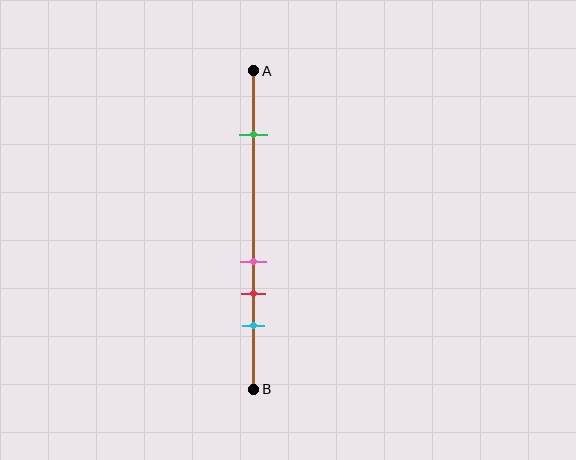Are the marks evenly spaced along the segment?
No, the marks are not evenly spaced.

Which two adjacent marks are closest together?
The pink and red marks are the closest adjacent pair.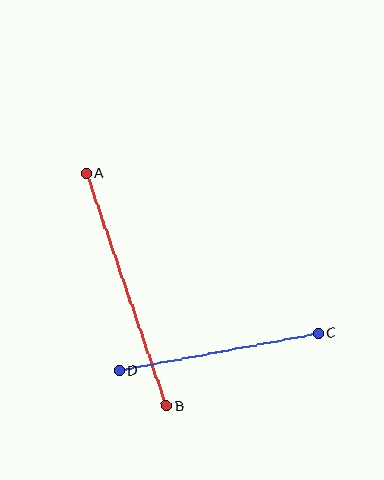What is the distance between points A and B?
The distance is approximately 246 pixels.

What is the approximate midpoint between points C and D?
The midpoint is at approximately (219, 352) pixels.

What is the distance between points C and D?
The distance is approximately 202 pixels.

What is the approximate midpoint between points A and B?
The midpoint is at approximately (126, 290) pixels.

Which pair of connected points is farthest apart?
Points A and B are farthest apart.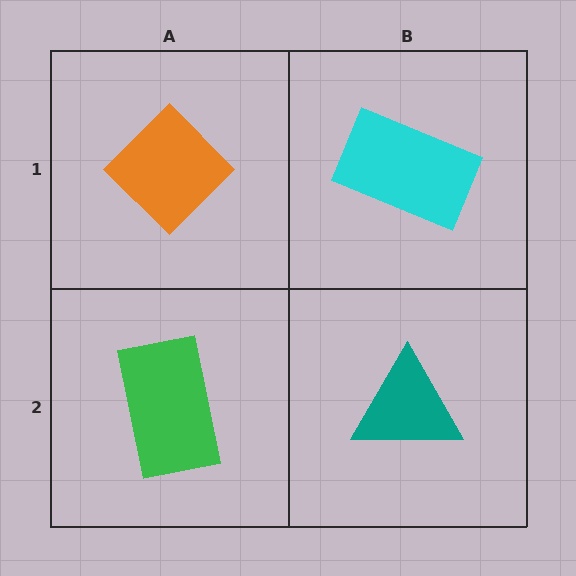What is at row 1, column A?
An orange diamond.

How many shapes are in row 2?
2 shapes.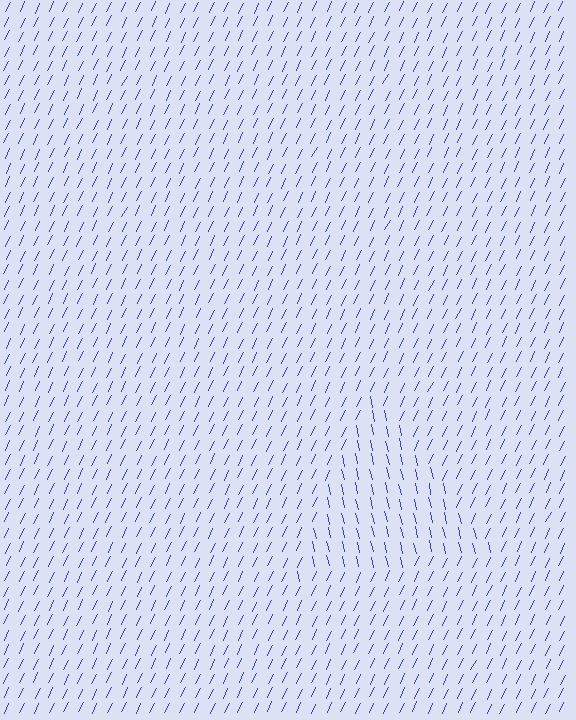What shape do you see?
I see a triangle.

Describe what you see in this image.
The image is filled with small blue line segments. A triangle region in the image has lines oriented differently from the surrounding lines, creating a visible texture boundary.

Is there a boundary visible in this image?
Yes, there is a texture boundary formed by a change in line orientation.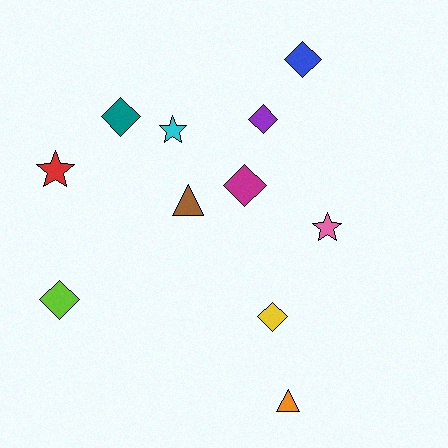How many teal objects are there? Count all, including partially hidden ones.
There is 1 teal object.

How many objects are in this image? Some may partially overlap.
There are 11 objects.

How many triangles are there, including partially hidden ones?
There are 2 triangles.